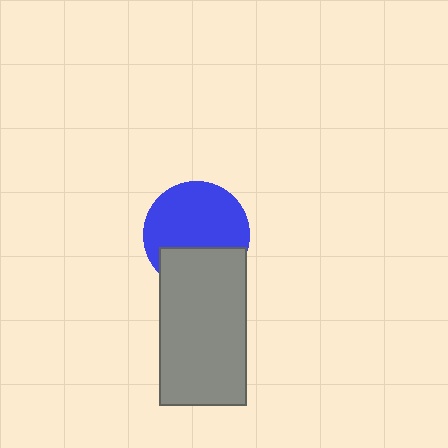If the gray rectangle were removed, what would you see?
You would see the complete blue circle.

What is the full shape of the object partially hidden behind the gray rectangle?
The partially hidden object is a blue circle.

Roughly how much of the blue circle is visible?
Most of it is visible (roughly 67%).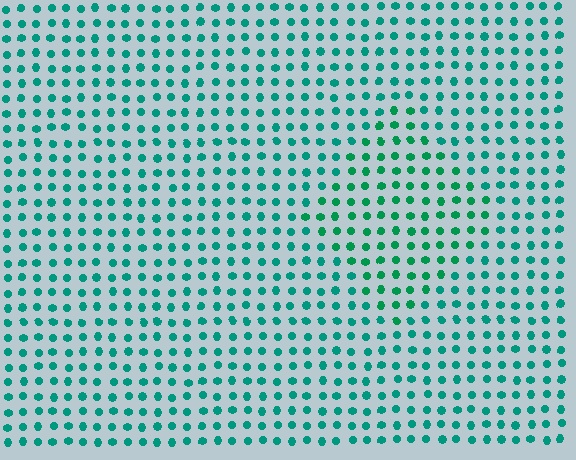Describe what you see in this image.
The image is filled with small teal elements in a uniform arrangement. A diamond-shaped region is visible where the elements are tinted to a slightly different hue, forming a subtle color boundary.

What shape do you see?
I see a diamond.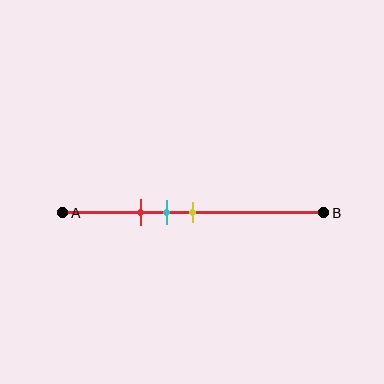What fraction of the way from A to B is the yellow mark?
The yellow mark is approximately 50% (0.5) of the way from A to B.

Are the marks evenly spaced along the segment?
Yes, the marks are approximately evenly spaced.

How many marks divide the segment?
There are 3 marks dividing the segment.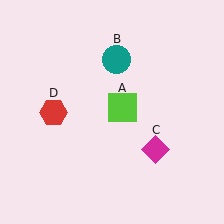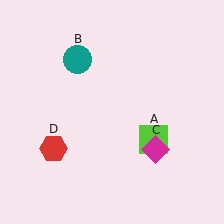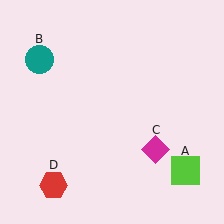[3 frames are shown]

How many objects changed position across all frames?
3 objects changed position: lime square (object A), teal circle (object B), red hexagon (object D).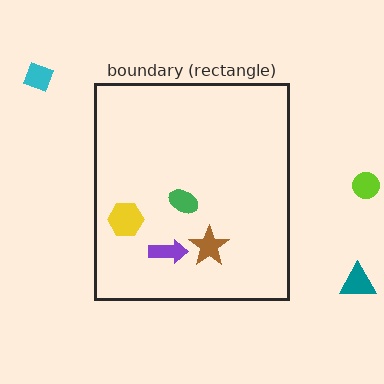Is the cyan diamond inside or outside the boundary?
Outside.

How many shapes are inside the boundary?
4 inside, 3 outside.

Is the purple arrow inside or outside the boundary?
Inside.